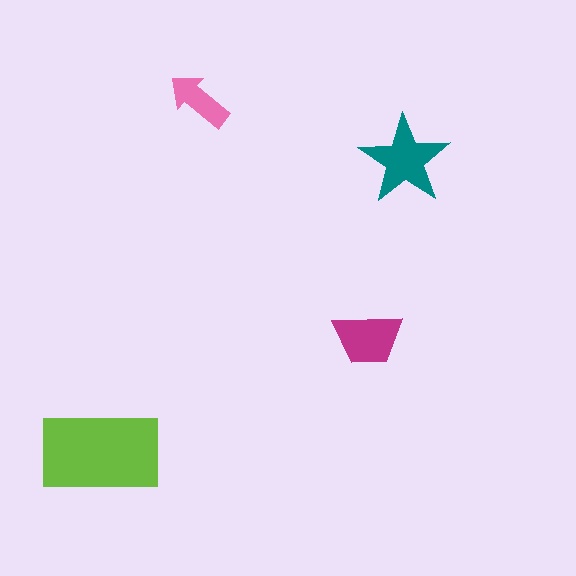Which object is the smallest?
The pink arrow.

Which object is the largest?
The lime rectangle.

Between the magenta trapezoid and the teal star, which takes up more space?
The teal star.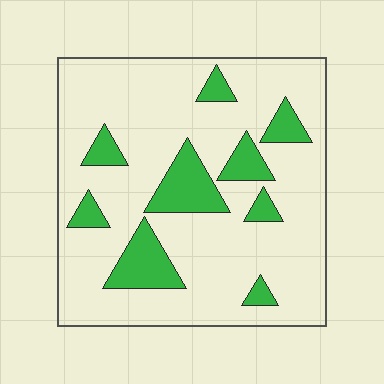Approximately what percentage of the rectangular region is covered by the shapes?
Approximately 20%.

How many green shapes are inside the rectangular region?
9.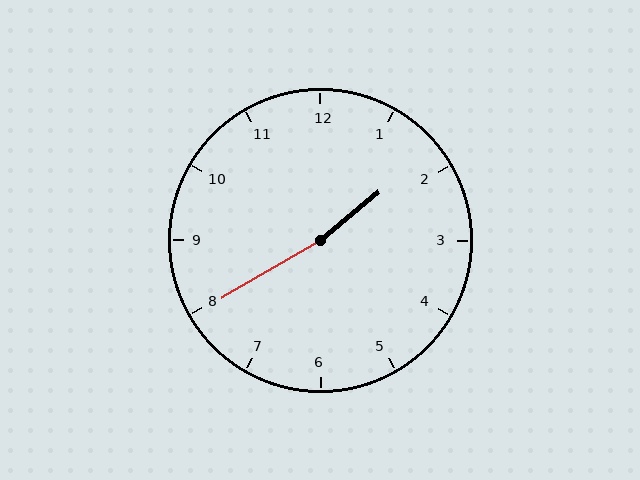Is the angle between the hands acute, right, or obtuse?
It is obtuse.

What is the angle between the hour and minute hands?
Approximately 170 degrees.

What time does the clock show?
1:40.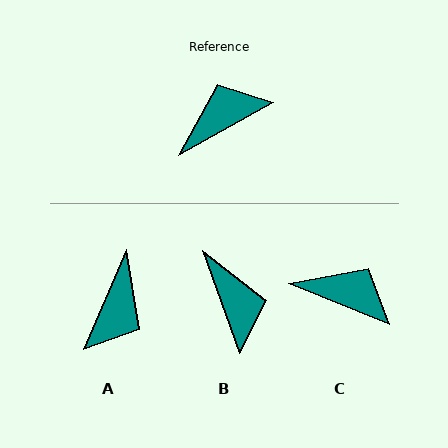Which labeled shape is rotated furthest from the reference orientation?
A, about 143 degrees away.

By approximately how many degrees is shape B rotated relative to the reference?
Approximately 99 degrees clockwise.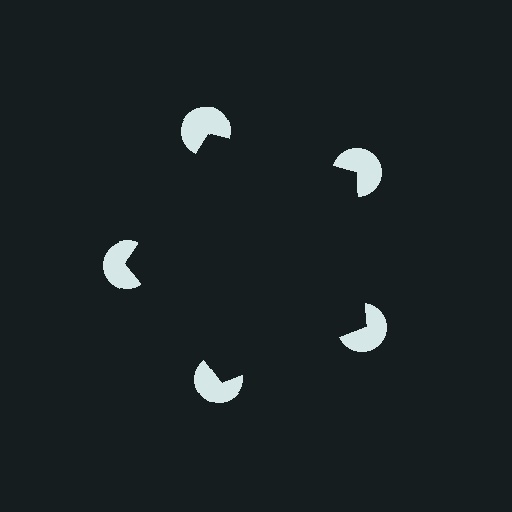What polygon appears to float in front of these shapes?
An illusory pentagon — its edges are inferred from the aligned wedge cuts in the pac-man discs, not physically drawn.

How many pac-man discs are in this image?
There are 5 — one at each vertex of the illusory pentagon.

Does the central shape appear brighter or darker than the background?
It typically appears slightly darker than the background, even though no actual brightness change is drawn.